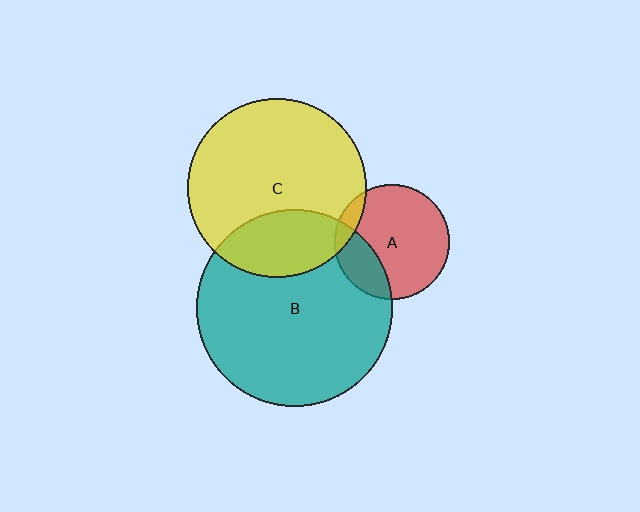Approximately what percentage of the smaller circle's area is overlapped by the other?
Approximately 10%.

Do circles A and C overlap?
Yes.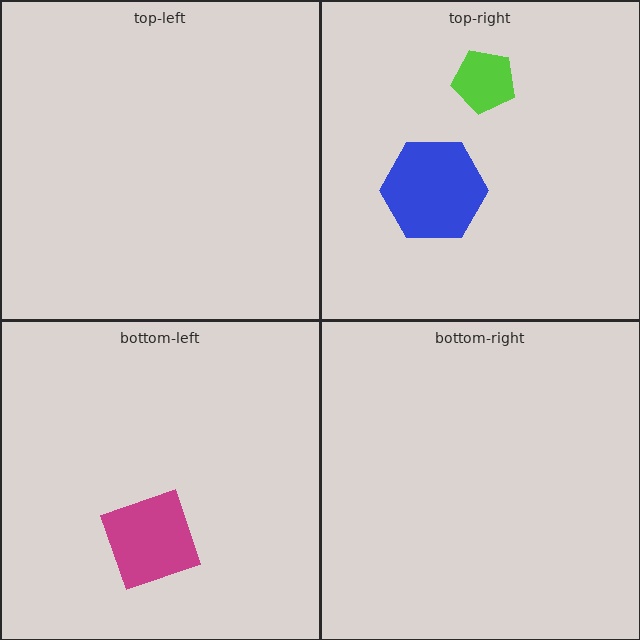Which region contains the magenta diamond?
The bottom-left region.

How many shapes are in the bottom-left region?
1.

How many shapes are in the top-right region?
2.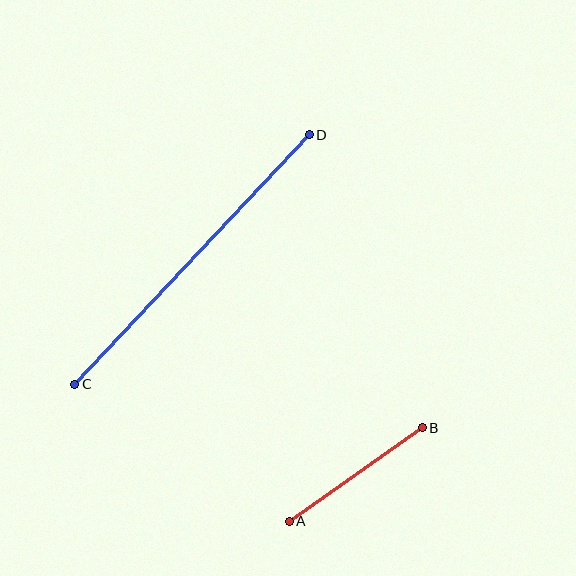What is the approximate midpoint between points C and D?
The midpoint is at approximately (192, 259) pixels.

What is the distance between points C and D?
The distance is approximately 342 pixels.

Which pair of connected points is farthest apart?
Points C and D are farthest apart.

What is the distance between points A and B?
The distance is approximately 162 pixels.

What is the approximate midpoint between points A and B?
The midpoint is at approximately (356, 474) pixels.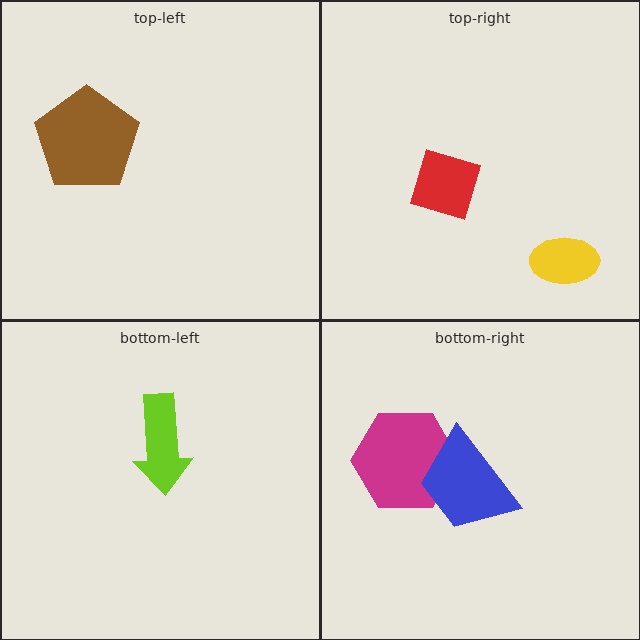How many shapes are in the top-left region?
1.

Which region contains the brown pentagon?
The top-left region.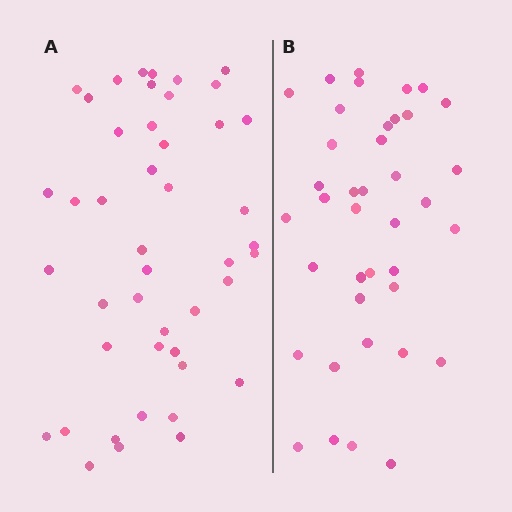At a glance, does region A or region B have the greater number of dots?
Region A (the left region) has more dots.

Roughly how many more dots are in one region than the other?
Region A has about 6 more dots than region B.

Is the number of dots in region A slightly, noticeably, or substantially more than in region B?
Region A has only slightly more — the two regions are fairly close. The ratio is roughly 1.2 to 1.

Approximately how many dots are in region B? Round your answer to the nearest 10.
About 40 dots. (The exact count is 39, which rounds to 40.)